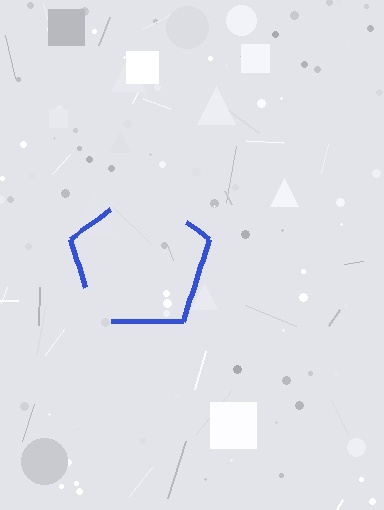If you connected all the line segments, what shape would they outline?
They would outline a pentagon.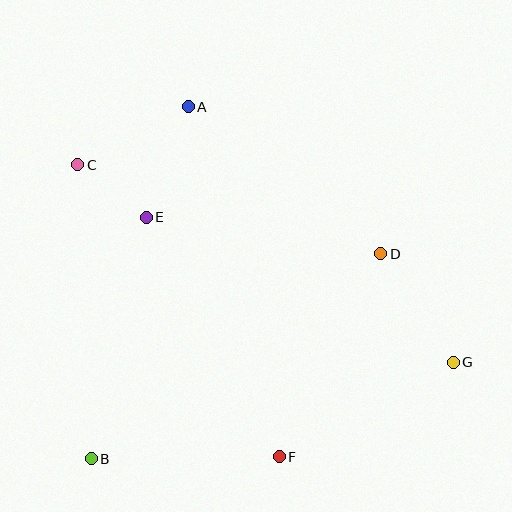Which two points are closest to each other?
Points C and E are closest to each other.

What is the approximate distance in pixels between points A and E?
The distance between A and E is approximately 118 pixels.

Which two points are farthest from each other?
Points C and G are farthest from each other.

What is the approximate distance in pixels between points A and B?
The distance between A and B is approximately 365 pixels.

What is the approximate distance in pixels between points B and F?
The distance between B and F is approximately 188 pixels.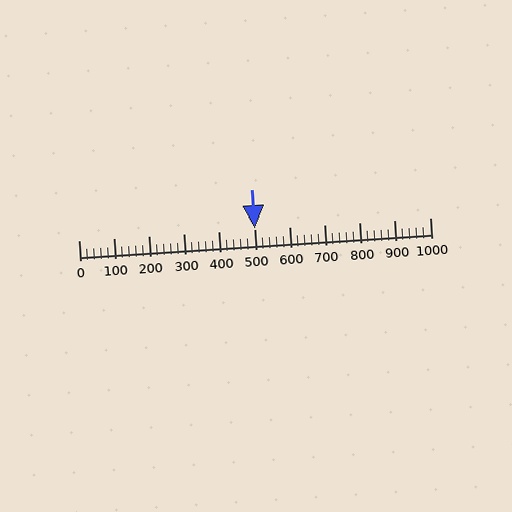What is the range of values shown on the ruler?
The ruler shows values from 0 to 1000.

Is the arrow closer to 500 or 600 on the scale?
The arrow is closer to 500.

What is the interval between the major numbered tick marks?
The major tick marks are spaced 100 units apart.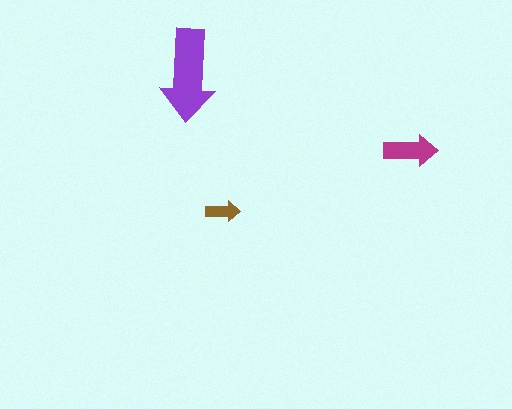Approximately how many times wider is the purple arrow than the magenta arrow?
About 1.5 times wider.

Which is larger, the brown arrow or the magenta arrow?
The magenta one.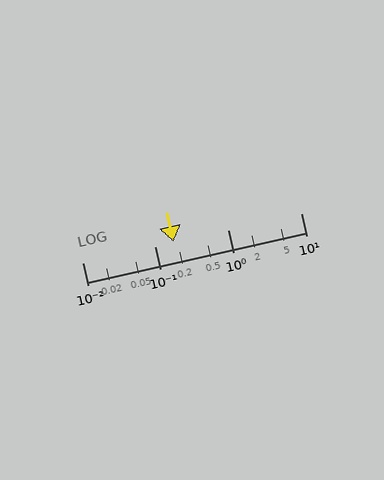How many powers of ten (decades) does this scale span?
The scale spans 3 decades, from 0.01 to 10.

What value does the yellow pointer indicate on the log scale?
The pointer indicates approximately 0.18.